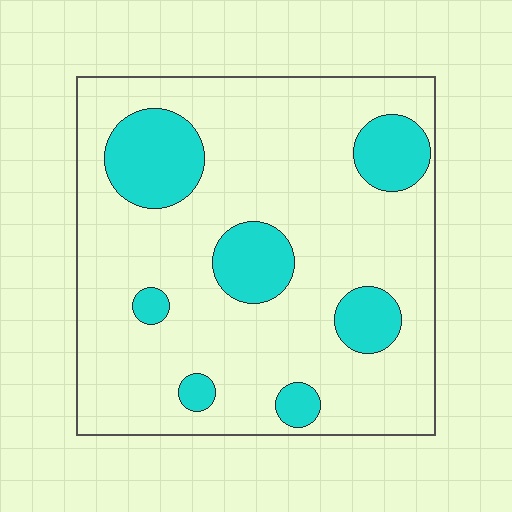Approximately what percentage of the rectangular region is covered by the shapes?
Approximately 20%.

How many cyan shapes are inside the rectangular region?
7.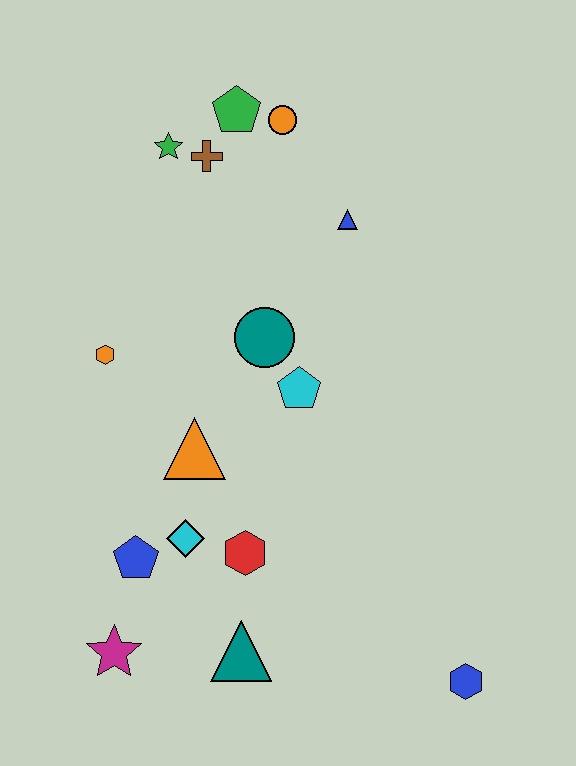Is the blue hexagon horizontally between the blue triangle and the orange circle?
No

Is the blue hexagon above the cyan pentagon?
No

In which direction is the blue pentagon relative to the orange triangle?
The blue pentagon is below the orange triangle.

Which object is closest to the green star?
The brown cross is closest to the green star.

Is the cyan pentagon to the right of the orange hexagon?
Yes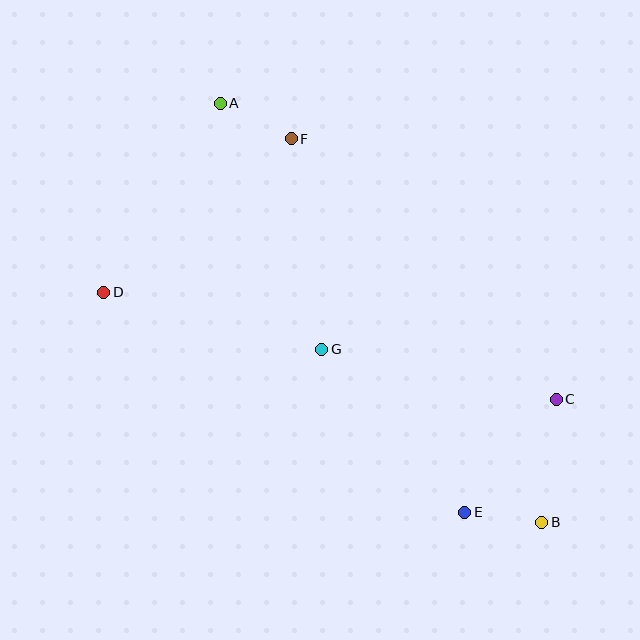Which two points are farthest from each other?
Points A and B are farthest from each other.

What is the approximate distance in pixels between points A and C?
The distance between A and C is approximately 448 pixels.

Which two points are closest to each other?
Points B and E are closest to each other.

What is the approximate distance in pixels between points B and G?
The distance between B and G is approximately 280 pixels.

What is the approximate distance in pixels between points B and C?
The distance between B and C is approximately 124 pixels.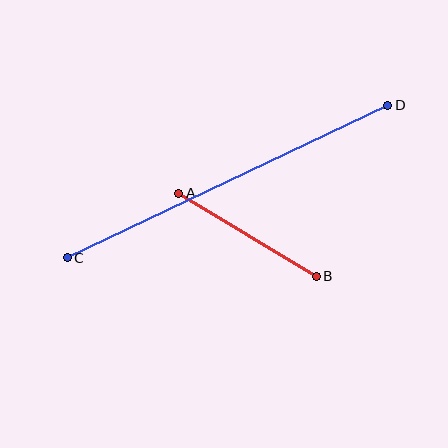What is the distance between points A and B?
The distance is approximately 161 pixels.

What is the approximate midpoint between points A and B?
The midpoint is at approximately (247, 235) pixels.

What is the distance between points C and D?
The distance is approximately 355 pixels.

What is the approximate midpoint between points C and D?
The midpoint is at approximately (228, 181) pixels.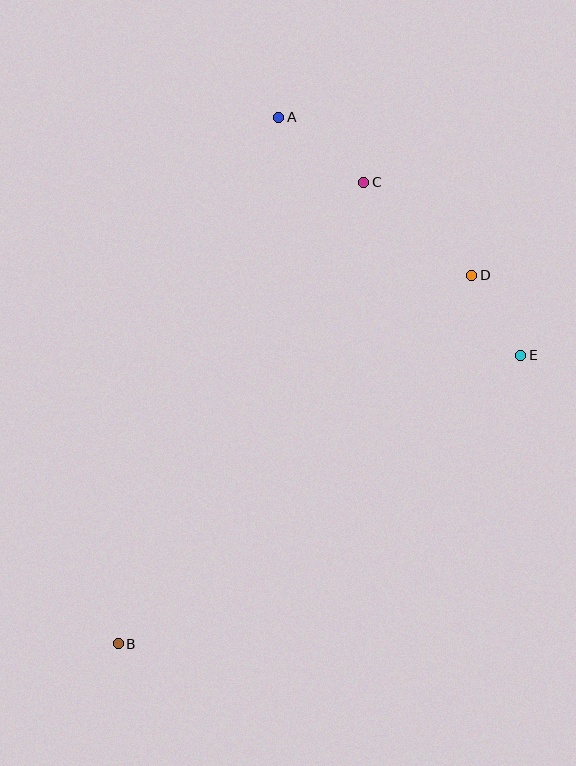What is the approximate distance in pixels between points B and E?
The distance between B and E is approximately 496 pixels.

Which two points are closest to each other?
Points D and E are closest to each other.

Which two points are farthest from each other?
Points A and B are farthest from each other.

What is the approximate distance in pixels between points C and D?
The distance between C and D is approximately 143 pixels.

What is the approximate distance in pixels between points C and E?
The distance between C and E is approximately 234 pixels.